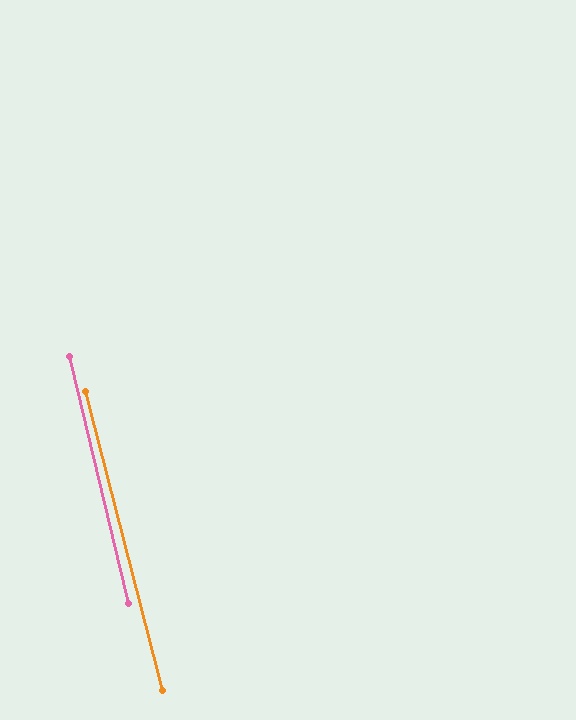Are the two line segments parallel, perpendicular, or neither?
Parallel — their directions differ by only 1.0°.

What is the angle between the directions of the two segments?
Approximately 1 degree.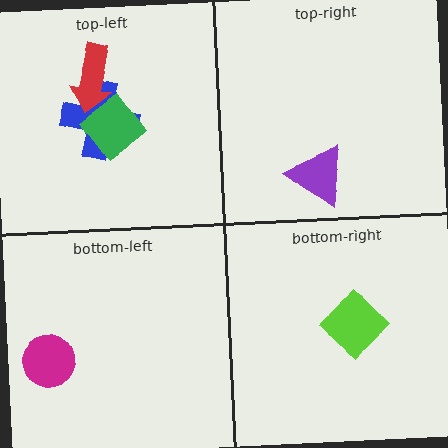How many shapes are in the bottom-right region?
1.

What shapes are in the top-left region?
The blue cross, the green diamond, the red arrow.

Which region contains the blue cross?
The top-left region.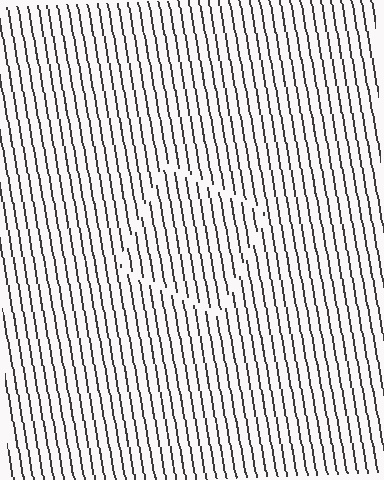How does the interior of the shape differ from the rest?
The interior of the shape contains the same grating, shifted by half a period — the contour is defined by the phase discontinuity where line-ends from the inner and outer gratings abut.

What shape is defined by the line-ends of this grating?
An illusory square. The interior of the shape contains the same grating, shifted by half a period — the contour is defined by the phase discontinuity where line-ends from the inner and outer gratings abut.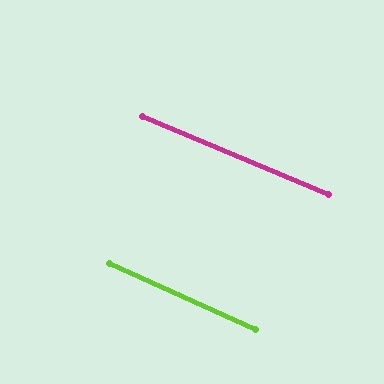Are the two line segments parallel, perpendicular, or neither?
Parallel — their directions differ by only 1.9°.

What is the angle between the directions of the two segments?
Approximately 2 degrees.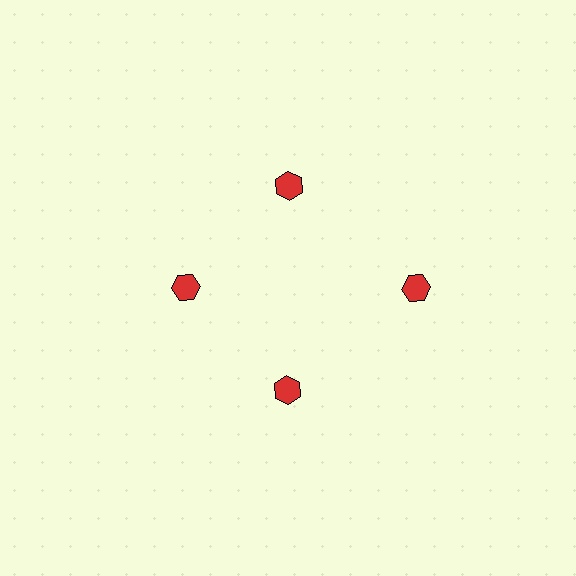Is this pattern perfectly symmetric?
No. The 4 red hexagons are arranged in a ring, but one element near the 3 o'clock position is pushed outward from the center, breaking the 4-fold rotational symmetry.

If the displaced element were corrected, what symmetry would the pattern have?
It would have 4-fold rotational symmetry — the pattern would map onto itself every 90 degrees.